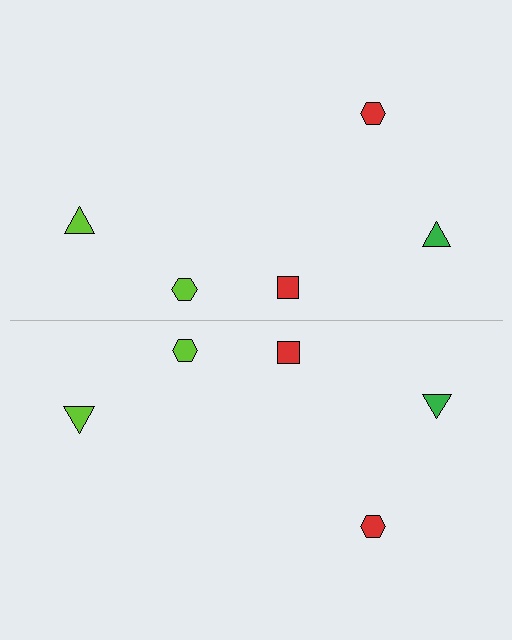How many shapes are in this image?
There are 10 shapes in this image.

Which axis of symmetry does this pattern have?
The pattern has a horizontal axis of symmetry running through the center of the image.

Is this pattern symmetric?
Yes, this pattern has bilateral (reflection) symmetry.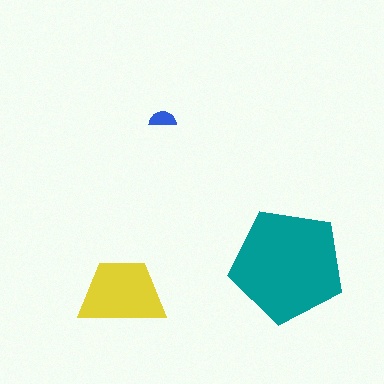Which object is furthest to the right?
The teal pentagon is rightmost.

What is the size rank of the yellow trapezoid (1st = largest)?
2nd.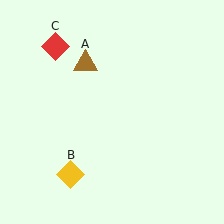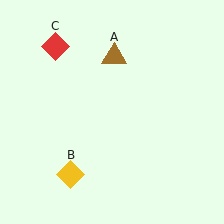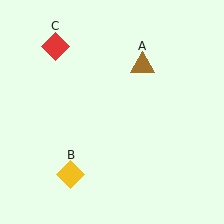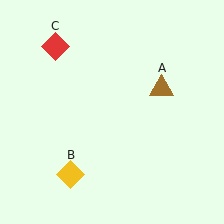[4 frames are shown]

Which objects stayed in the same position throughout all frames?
Yellow diamond (object B) and red diamond (object C) remained stationary.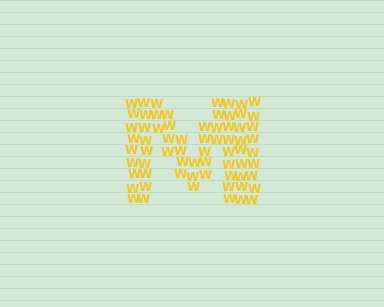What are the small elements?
The small elements are letter W's.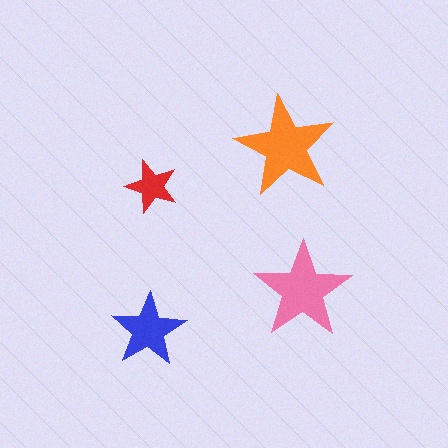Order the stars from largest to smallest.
the orange one, the pink one, the blue one, the red one.